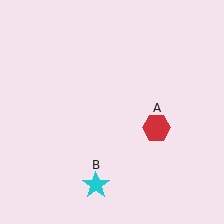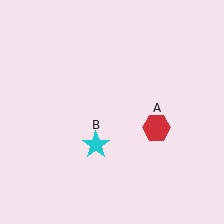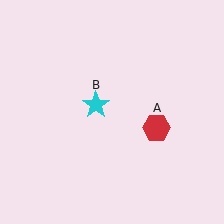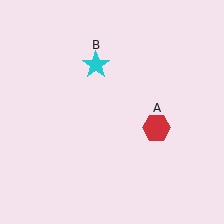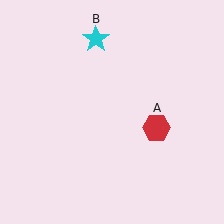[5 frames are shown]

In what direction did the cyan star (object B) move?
The cyan star (object B) moved up.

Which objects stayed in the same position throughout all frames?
Red hexagon (object A) remained stationary.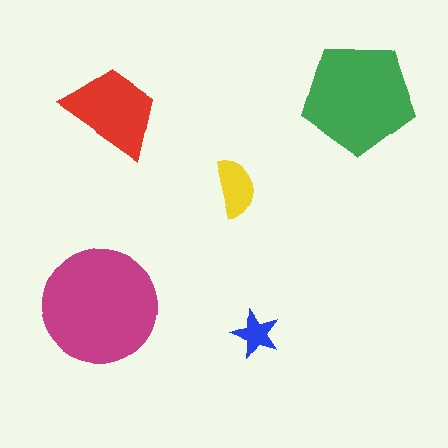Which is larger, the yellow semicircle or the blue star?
The yellow semicircle.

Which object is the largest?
The magenta circle.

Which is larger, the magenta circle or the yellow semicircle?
The magenta circle.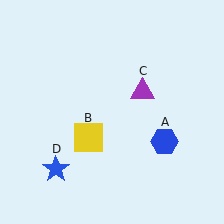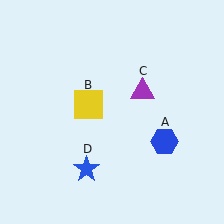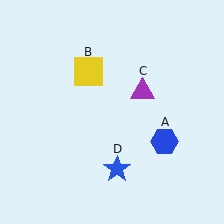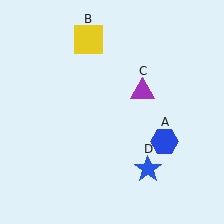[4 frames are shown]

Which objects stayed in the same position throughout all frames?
Blue hexagon (object A) and purple triangle (object C) remained stationary.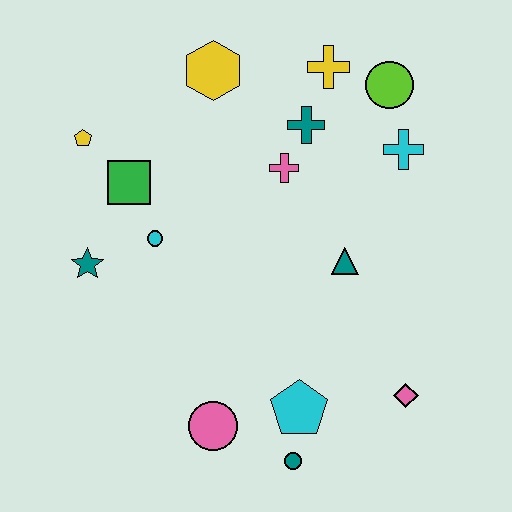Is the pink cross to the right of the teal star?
Yes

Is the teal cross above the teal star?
Yes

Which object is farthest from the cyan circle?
The pink diamond is farthest from the cyan circle.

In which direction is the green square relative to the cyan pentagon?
The green square is above the cyan pentagon.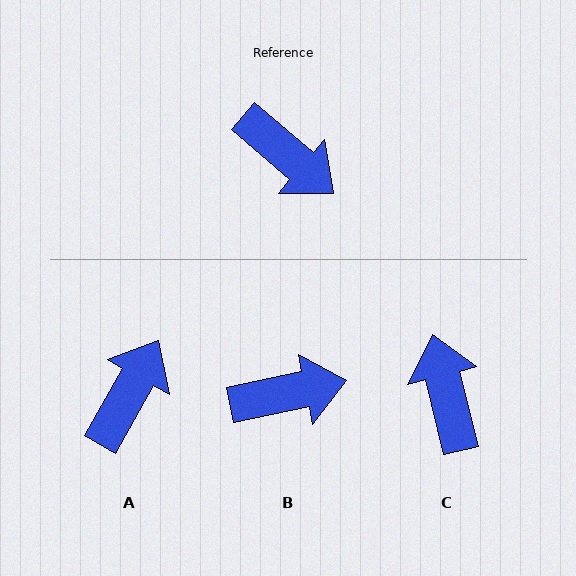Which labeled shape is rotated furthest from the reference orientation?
C, about 145 degrees away.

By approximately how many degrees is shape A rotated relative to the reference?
Approximately 101 degrees counter-clockwise.